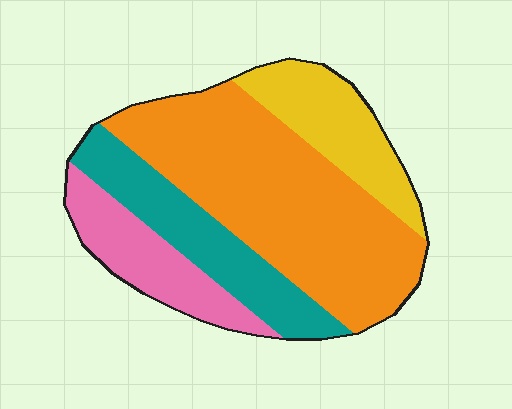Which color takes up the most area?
Orange, at roughly 50%.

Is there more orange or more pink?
Orange.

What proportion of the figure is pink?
Pink takes up about one sixth (1/6) of the figure.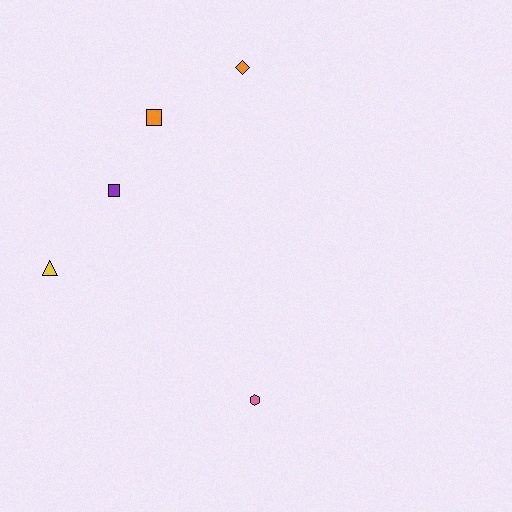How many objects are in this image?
There are 5 objects.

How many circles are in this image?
There are no circles.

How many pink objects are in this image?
There is 1 pink object.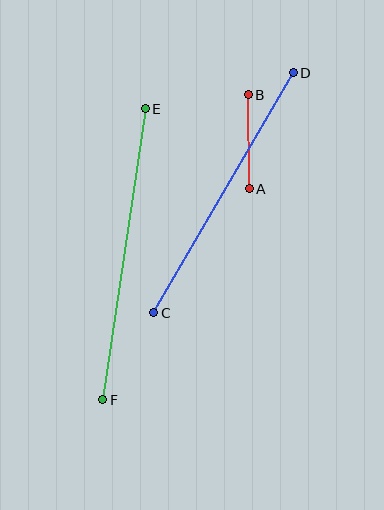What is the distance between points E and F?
The distance is approximately 294 pixels.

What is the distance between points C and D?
The distance is approximately 277 pixels.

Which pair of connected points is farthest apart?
Points E and F are farthest apart.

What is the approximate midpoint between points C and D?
The midpoint is at approximately (223, 193) pixels.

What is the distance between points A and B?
The distance is approximately 94 pixels.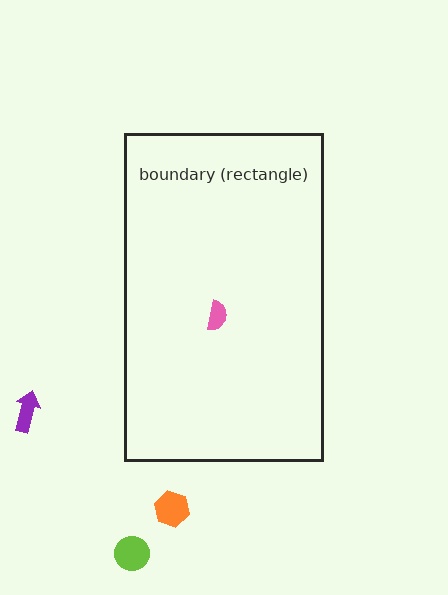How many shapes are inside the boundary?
1 inside, 3 outside.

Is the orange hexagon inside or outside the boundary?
Outside.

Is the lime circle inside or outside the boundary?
Outside.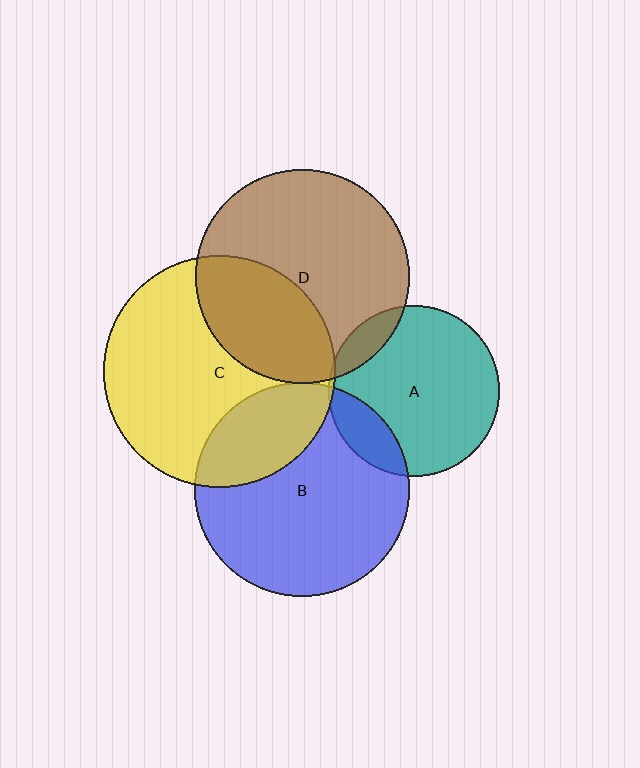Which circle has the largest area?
Circle C (yellow).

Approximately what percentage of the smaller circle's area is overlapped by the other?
Approximately 35%.